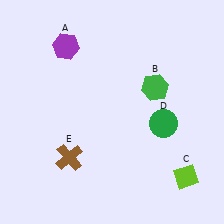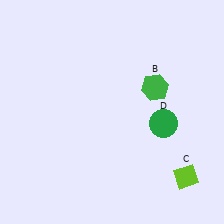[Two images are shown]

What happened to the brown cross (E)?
The brown cross (E) was removed in Image 2. It was in the bottom-left area of Image 1.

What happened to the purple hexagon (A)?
The purple hexagon (A) was removed in Image 2. It was in the top-left area of Image 1.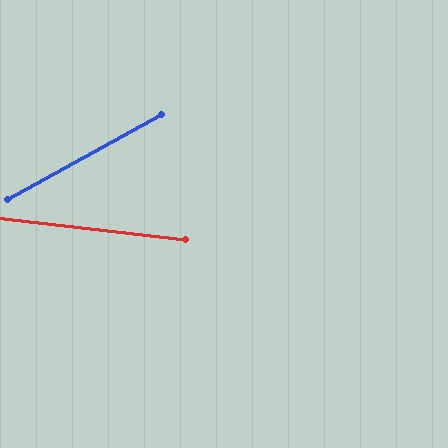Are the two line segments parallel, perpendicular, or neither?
Neither parallel nor perpendicular — they differ by about 35°.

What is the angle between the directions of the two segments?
Approximately 35 degrees.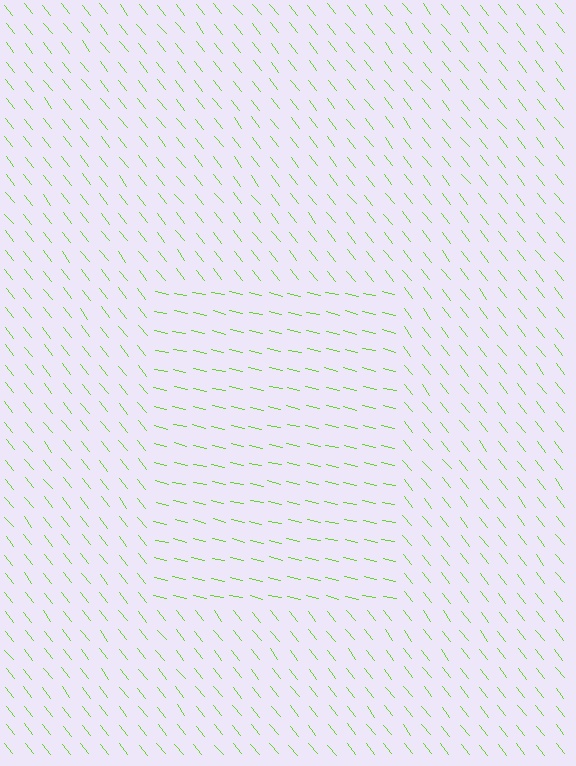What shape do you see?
I see a rectangle.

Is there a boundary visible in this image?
Yes, there is a texture boundary formed by a change in line orientation.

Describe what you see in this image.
The image is filled with small lime line segments. A rectangle region in the image has lines oriented differently from the surrounding lines, creating a visible texture boundary.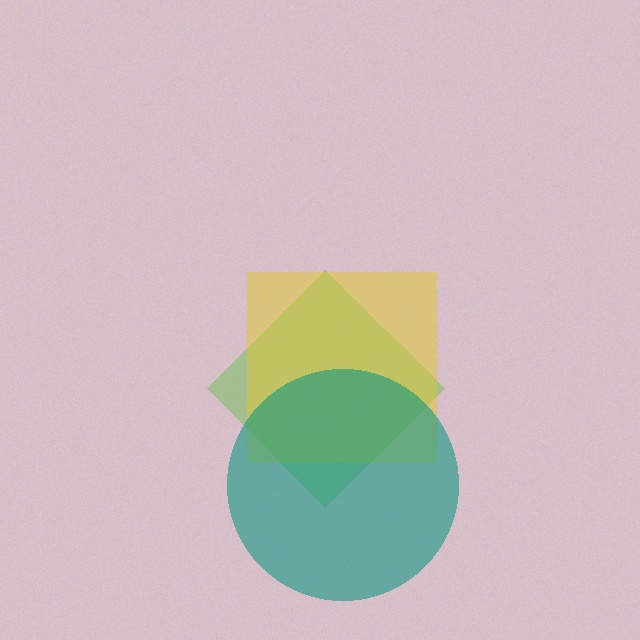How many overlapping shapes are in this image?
There are 3 overlapping shapes in the image.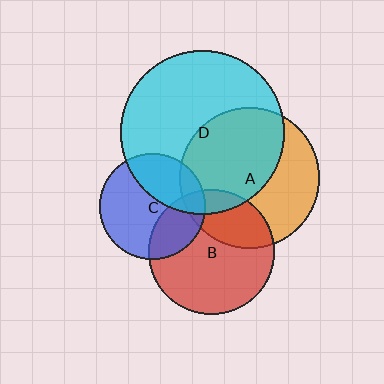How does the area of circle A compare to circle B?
Approximately 1.2 times.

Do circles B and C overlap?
Yes.